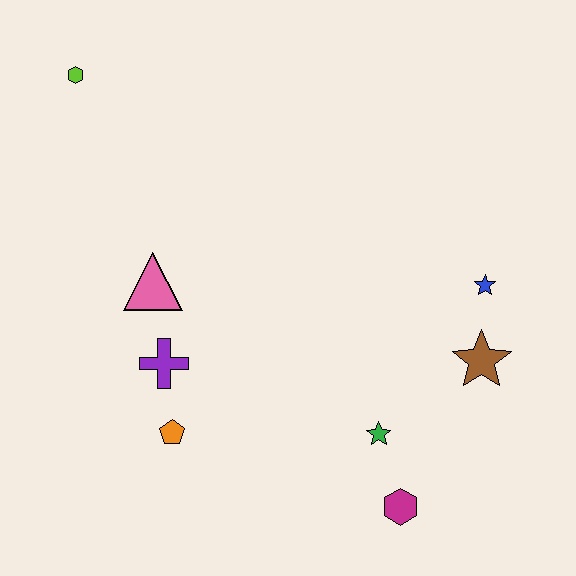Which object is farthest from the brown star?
The lime hexagon is farthest from the brown star.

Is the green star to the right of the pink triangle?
Yes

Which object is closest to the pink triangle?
The purple cross is closest to the pink triangle.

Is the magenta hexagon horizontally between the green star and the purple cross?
No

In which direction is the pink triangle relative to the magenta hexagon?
The pink triangle is to the left of the magenta hexagon.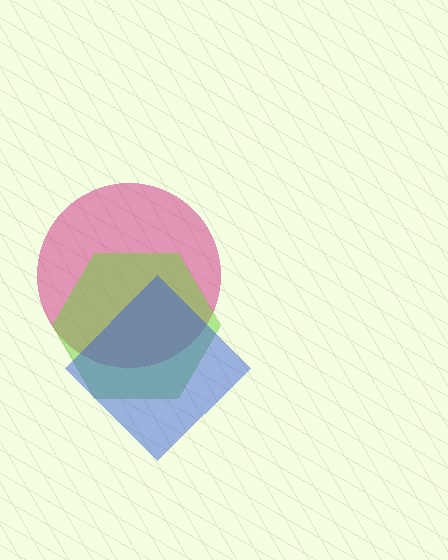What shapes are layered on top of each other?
The layered shapes are: a magenta circle, a lime hexagon, a blue diamond.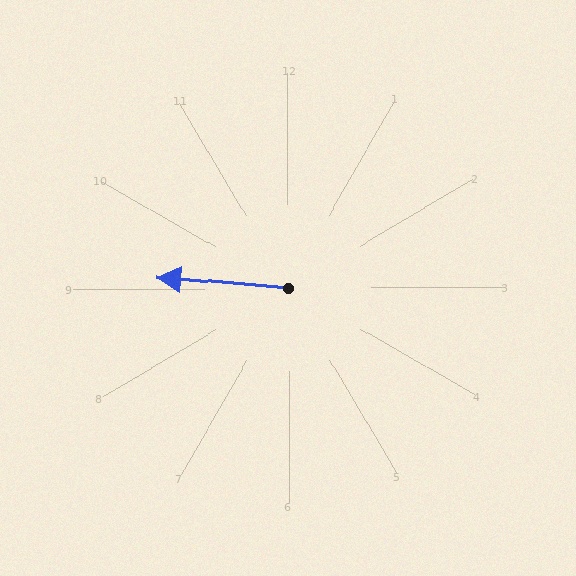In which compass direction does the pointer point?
West.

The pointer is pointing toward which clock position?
Roughly 9 o'clock.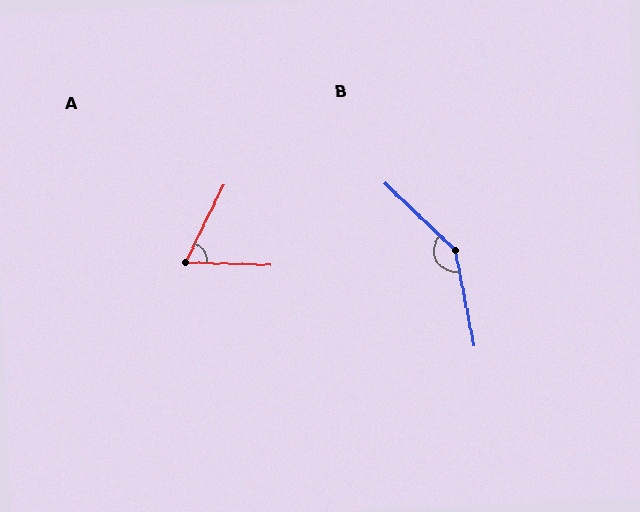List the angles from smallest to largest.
A (65°), B (145°).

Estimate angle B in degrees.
Approximately 145 degrees.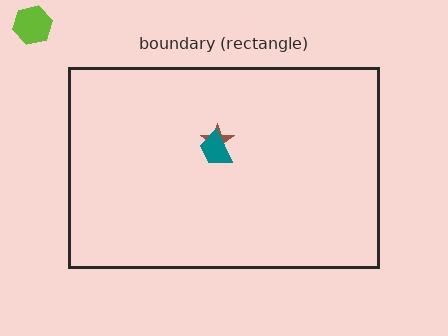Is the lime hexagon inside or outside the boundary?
Outside.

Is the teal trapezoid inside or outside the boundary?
Inside.